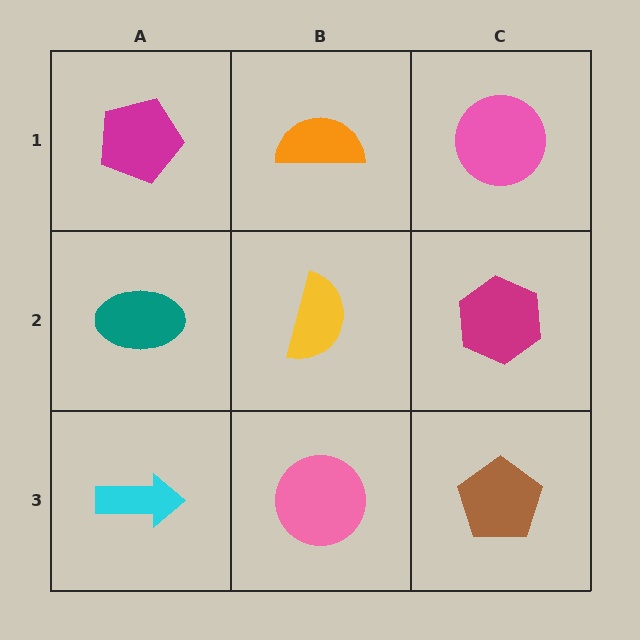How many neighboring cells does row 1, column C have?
2.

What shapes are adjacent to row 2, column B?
An orange semicircle (row 1, column B), a pink circle (row 3, column B), a teal ellipse (row 2, column A), a magenta hexagon (row 2, column C).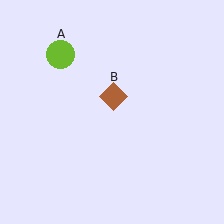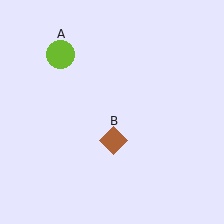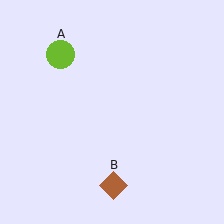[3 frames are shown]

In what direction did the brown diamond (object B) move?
The brown diamond (object B) moved down.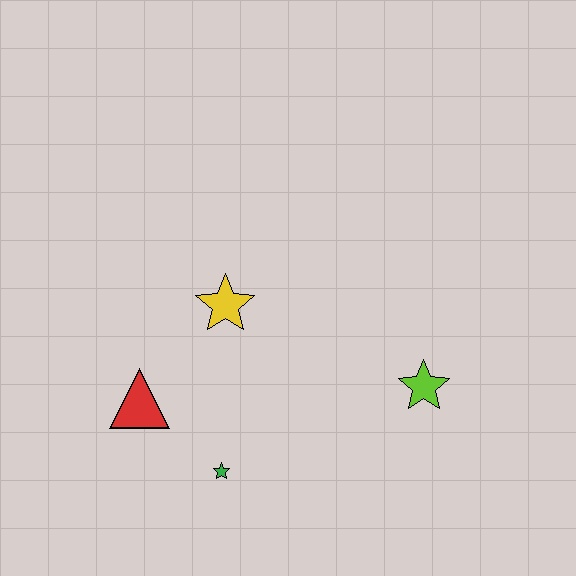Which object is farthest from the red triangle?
The lime star is farthest from the red triangle.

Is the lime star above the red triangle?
Yes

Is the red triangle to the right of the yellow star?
No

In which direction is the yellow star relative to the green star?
The yellow star is above the green star.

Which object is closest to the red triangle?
The green star is closest to the red triangle.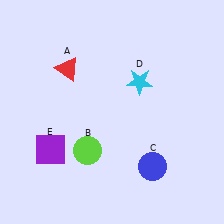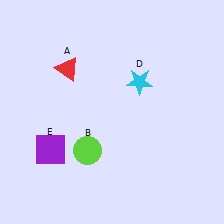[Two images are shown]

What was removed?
The blue circle (C) was removed in Image 2.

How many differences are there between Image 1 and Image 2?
There is 1 difference between the two images.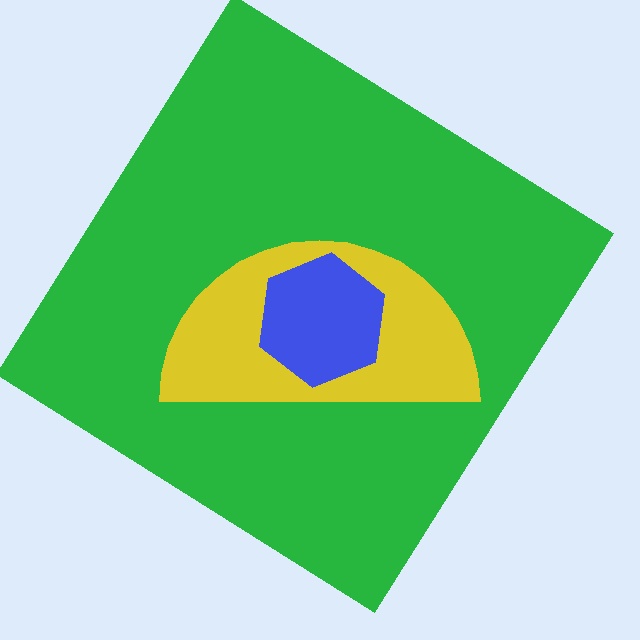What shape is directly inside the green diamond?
The yellow semicircle.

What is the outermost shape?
The green diamond.